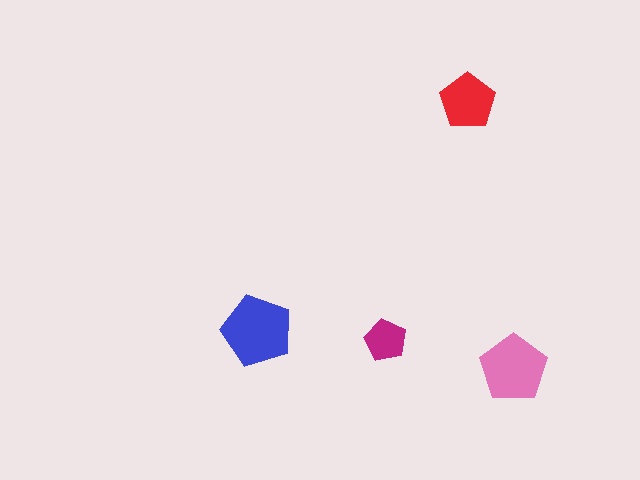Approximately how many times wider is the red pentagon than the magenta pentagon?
About 1.5 times wider.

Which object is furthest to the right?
The pink pentagon is rightmost.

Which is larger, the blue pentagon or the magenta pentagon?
The blue one.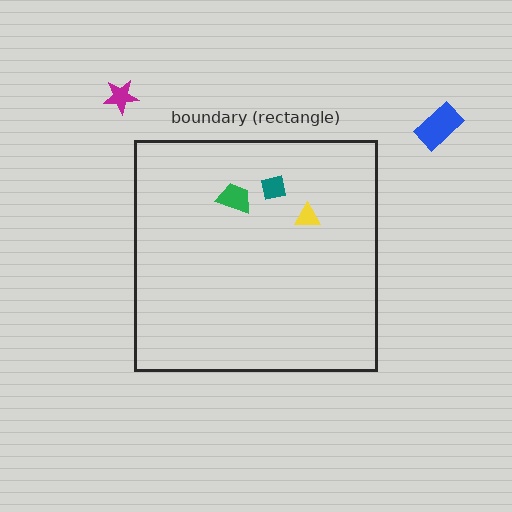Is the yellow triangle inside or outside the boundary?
Inside.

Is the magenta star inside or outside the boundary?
Outside.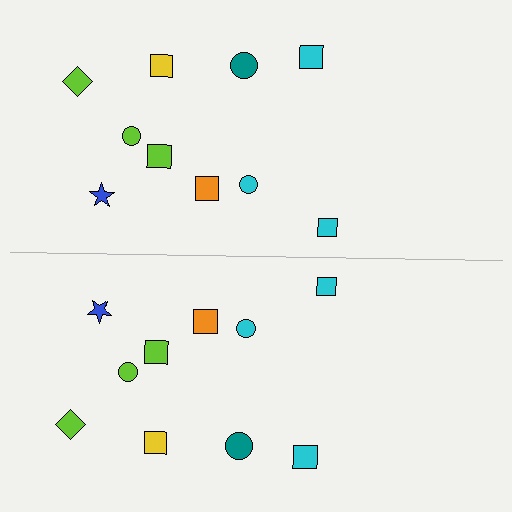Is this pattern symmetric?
Yes, this pattern has bilateral (reflection) symmetry.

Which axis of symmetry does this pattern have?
The pattern has a horizontal axis of symmetry running through the center of the image.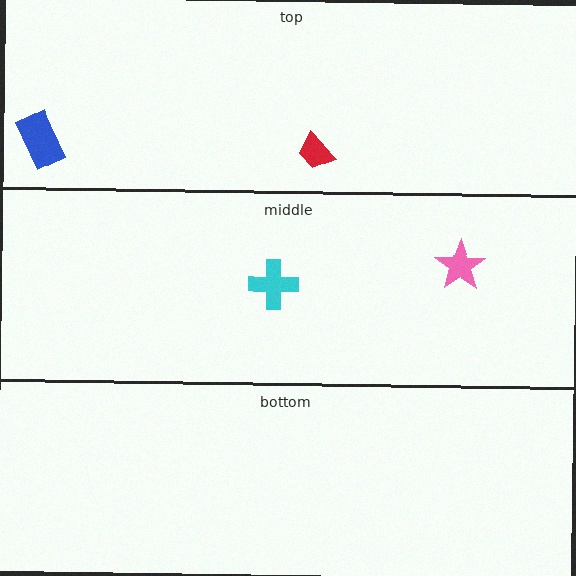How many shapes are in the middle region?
2.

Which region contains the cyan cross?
The middle region.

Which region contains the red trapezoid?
The top region.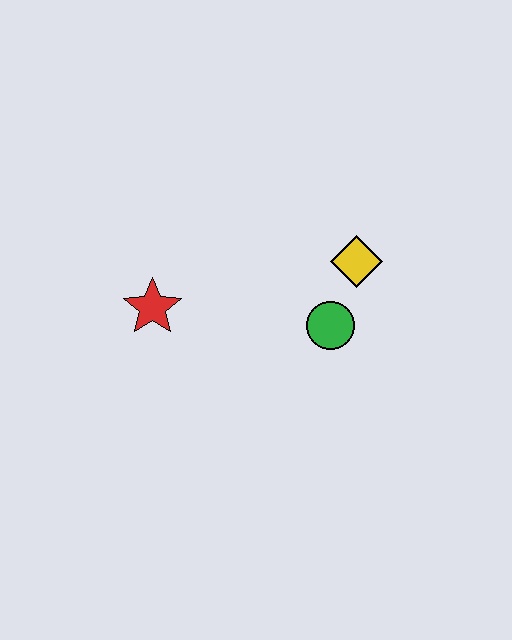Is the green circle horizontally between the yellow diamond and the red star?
Yes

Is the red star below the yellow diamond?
Yes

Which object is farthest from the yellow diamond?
The red star is farthest from the yellow diamond.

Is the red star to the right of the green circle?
No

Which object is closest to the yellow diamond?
The green circle is closest to the yellow diamond.